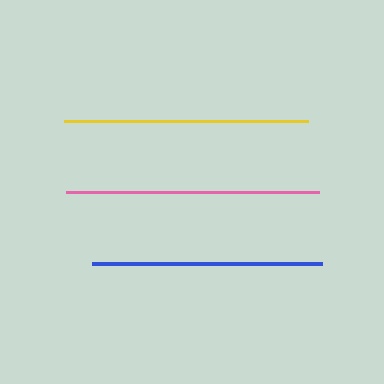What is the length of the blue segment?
The blue segment is approximately 230 pixels long.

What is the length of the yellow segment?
The yellow segment is approximately 244 pixels long.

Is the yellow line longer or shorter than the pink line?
The pink line is longer than the yellow line.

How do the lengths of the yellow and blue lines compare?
The yellow and blue lines are approximately the same length.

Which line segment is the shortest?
The blue line is the shortest at approximately 230 pixels.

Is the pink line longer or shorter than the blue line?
The pink line is longer than the blue line.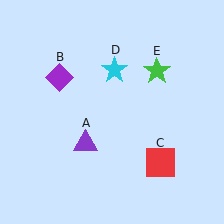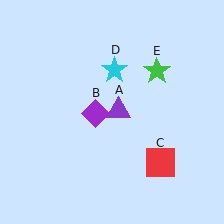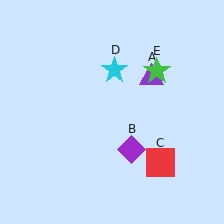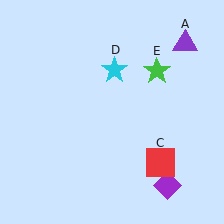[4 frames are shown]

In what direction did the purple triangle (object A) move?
The purple triangle (object A) moved up and to the right.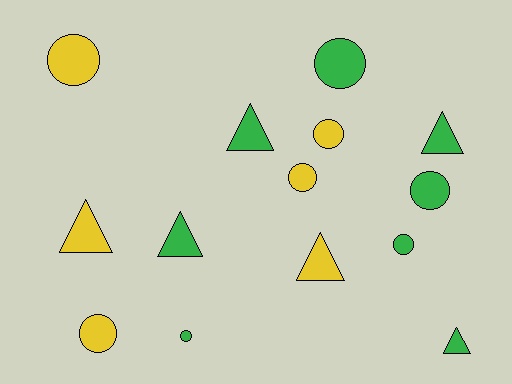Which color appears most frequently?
Green, with 8 objects.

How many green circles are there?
There are 4 green circles.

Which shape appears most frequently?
Circle, with 8 objects.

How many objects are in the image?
There are 14 objects.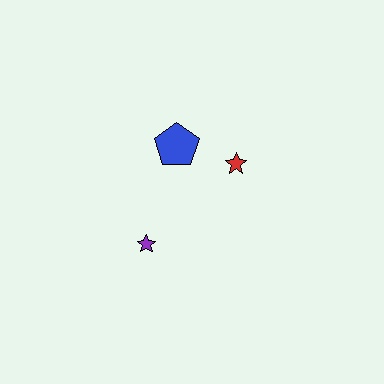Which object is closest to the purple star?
The blue pentagon is closest to the purple star.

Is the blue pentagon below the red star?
No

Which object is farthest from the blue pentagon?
The purple star is farthest from the blue pentagon.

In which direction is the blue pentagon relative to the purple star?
The blue pentagon is above the purple star.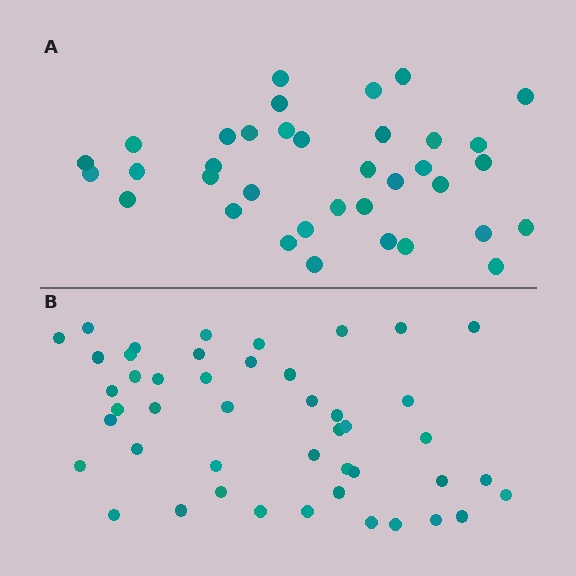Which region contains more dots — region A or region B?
Region B (the bottom region) has more dots.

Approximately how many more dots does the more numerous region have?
Region B has roughly 10 or so more dots than region A.